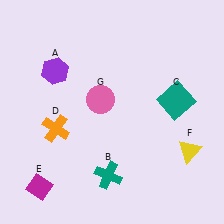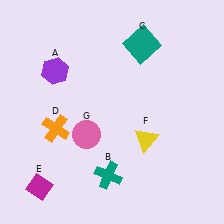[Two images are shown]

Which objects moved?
The objects that moved are: the teal square (C), the yellow triangle (F), the pink circle (G).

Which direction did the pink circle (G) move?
The pink circle (G) moved down.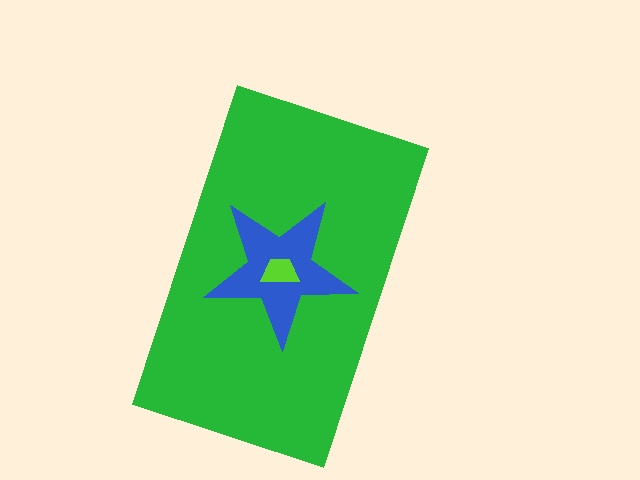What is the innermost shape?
The lime trapezoid.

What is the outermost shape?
The green rectangle.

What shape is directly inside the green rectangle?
The blue star.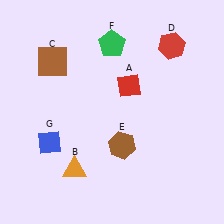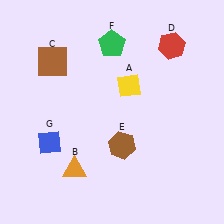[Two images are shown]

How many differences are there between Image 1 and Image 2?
There is 1 difference between the two images.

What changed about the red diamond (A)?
In Image 1, A is red. In Image 2, it changed to yellow.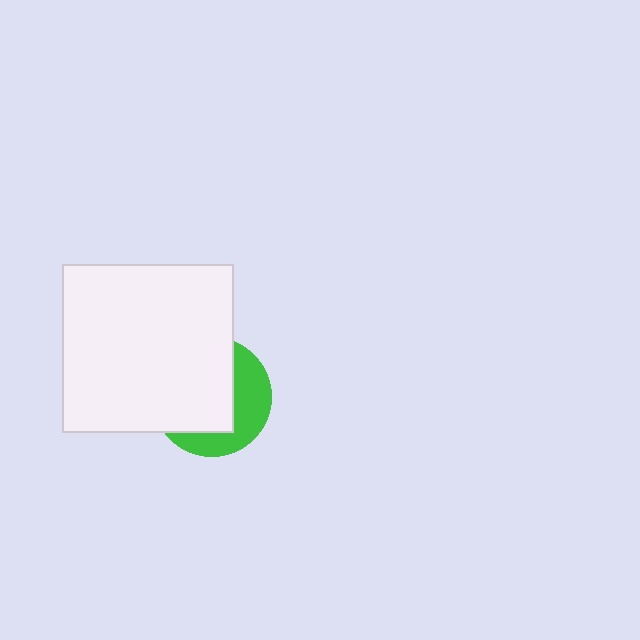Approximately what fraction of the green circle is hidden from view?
Roughly 61% of the green circle is hidden behind the white rectangle.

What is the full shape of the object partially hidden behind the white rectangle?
The partially hidden object is a green circle.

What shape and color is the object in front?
The object in front is a white rectangle.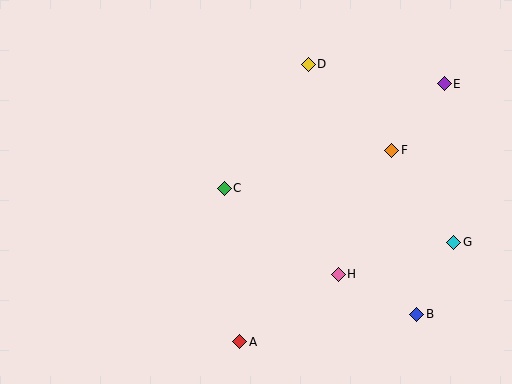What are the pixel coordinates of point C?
Point C is at (224, 188).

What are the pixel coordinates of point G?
Point G is at (454, 242).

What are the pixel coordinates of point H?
Point H is at (338, 274).